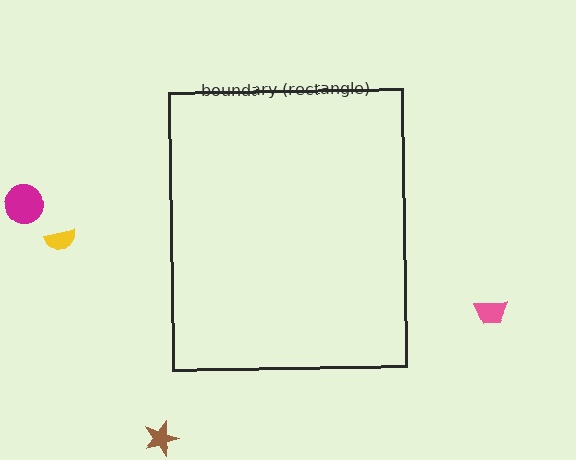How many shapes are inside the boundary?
0 inside, 4 outside.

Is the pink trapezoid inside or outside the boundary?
Outside.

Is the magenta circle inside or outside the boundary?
Outside.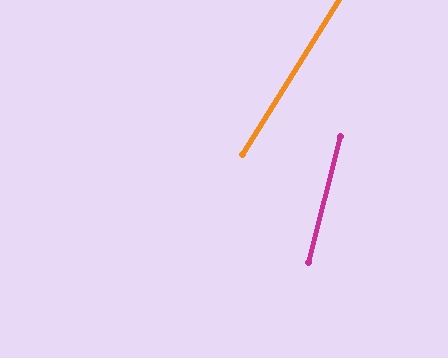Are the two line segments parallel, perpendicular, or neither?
Neither parallel nor perpendicular — they differ by about 18°.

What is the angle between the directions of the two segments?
Approximately 18 degrees.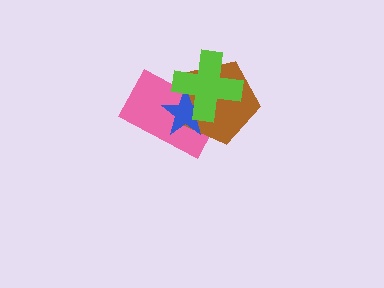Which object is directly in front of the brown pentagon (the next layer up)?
The blue star is directly in front of the brown pentagon.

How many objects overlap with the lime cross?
3 objects overlap with the lime cross.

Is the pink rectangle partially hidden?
Yes, it is partially covered by another shape.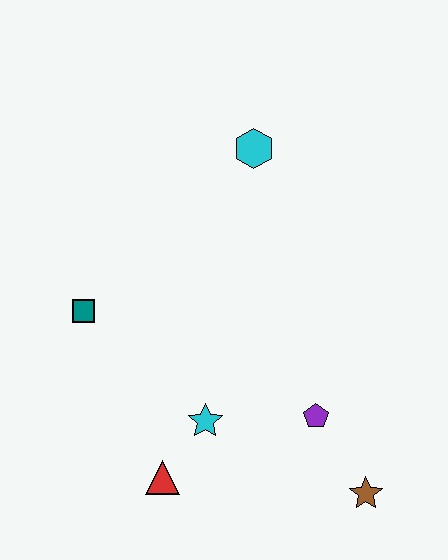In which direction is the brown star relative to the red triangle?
The brown star is to the right of the red triangle.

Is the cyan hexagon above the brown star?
Yes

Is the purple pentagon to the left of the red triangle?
No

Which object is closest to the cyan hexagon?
The teal square is closest to the cyan hexagon.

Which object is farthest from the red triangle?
The cyan hexagon is farthest from the red triangle.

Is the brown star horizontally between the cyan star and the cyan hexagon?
No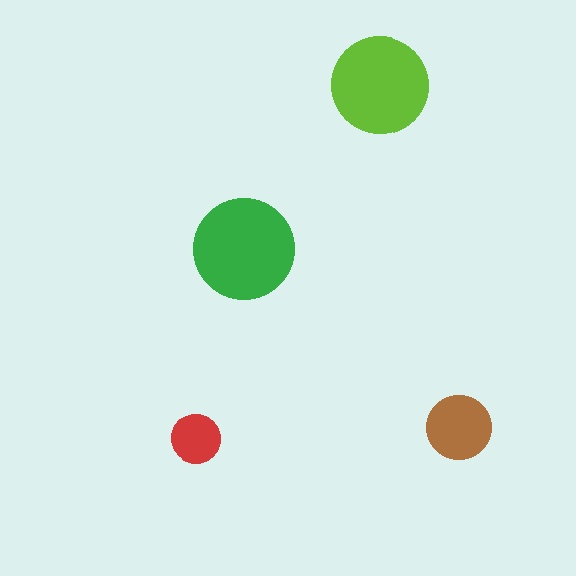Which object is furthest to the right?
The brown circle is rightmost.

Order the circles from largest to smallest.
the green one, the lime one, the brown one, the red one.